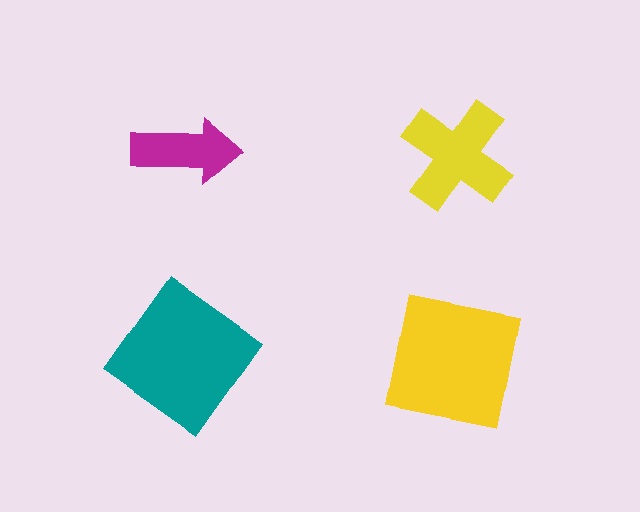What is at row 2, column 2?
A yellow square.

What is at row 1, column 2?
A yellow cross.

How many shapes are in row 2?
2 shapes.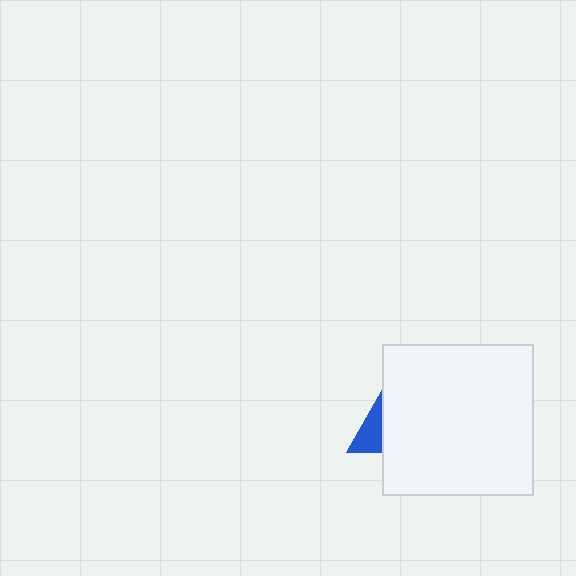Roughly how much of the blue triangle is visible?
A small part of it is visible (roughly 32%).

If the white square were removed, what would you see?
You would see the complete blue triangle.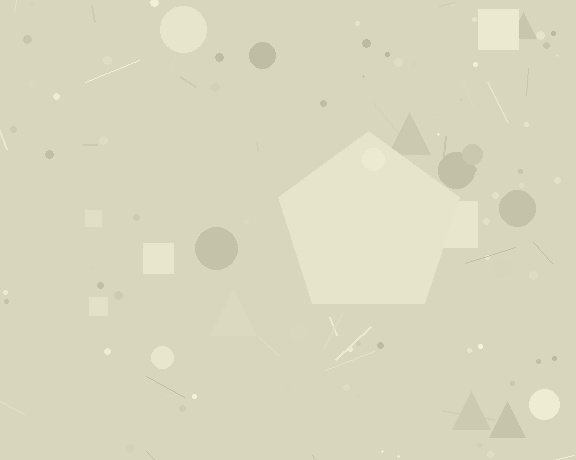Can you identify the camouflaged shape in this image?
The camouflaged shape is a pentagon.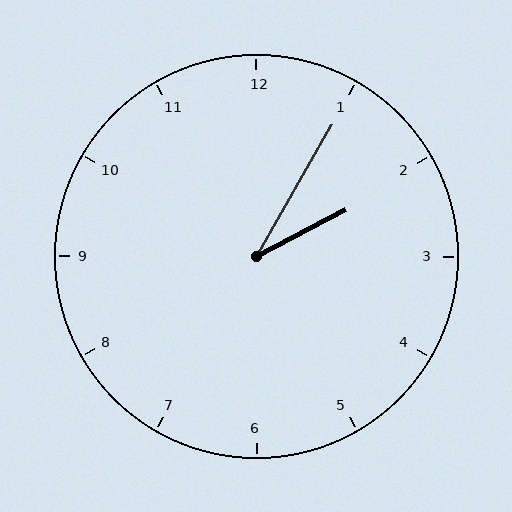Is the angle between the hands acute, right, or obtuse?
It is acute.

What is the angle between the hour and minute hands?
Approximately 32 degrees.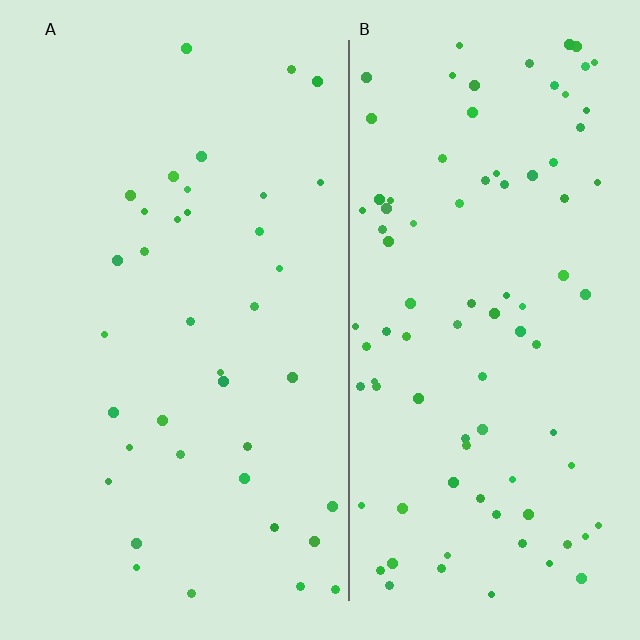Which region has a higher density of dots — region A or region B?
B (the right).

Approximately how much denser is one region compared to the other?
Approximately 2.5× — region B over region A.